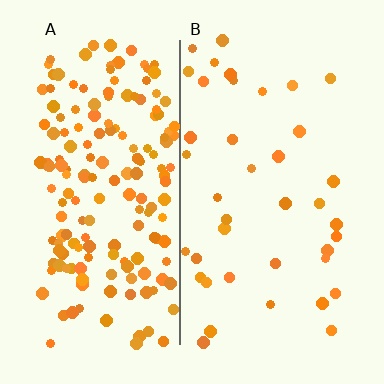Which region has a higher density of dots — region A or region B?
A (the left).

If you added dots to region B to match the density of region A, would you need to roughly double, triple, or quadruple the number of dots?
Approximately quadruple.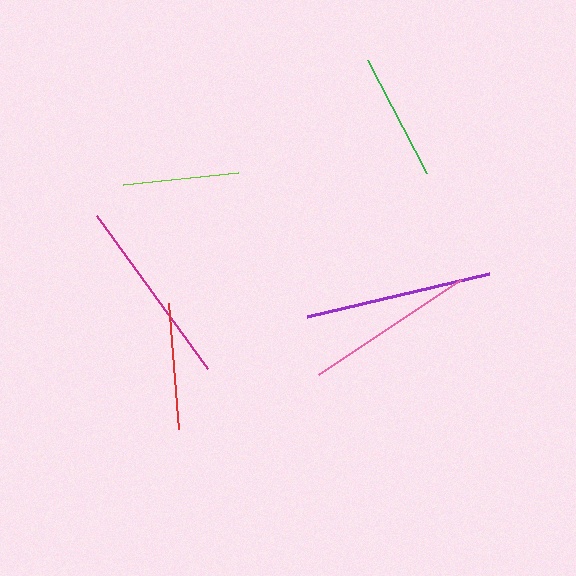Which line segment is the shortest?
The lime line is the shortest at approximately 116 pixels.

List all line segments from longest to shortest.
From longest to shortest: magenta, purple, pink, green, red, lime.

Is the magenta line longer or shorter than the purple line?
The magenta line is longer than the purple line.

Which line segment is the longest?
The magenta line is the longest at approximately 189 pixels.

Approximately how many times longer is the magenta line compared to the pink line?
The magenta line is approximately 1.1 times the length of the pink line.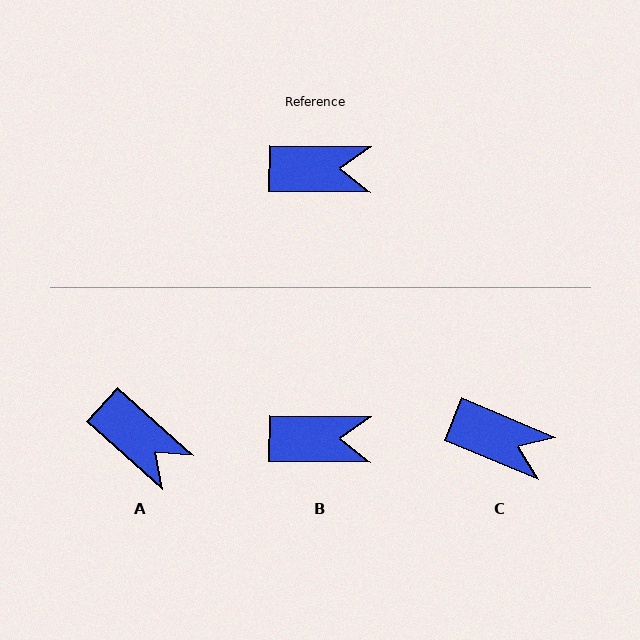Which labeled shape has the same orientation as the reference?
B.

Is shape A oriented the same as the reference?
No, it is off by about 41 degrees.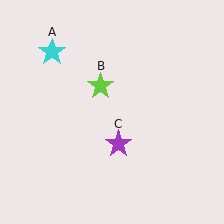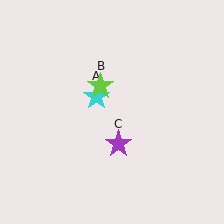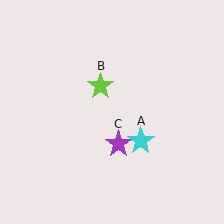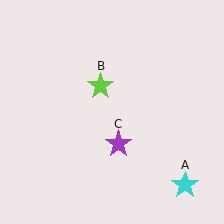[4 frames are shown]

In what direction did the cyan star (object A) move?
The cyan star (object A) moved down and to the right.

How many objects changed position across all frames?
1 object changed position: cyan star (object A).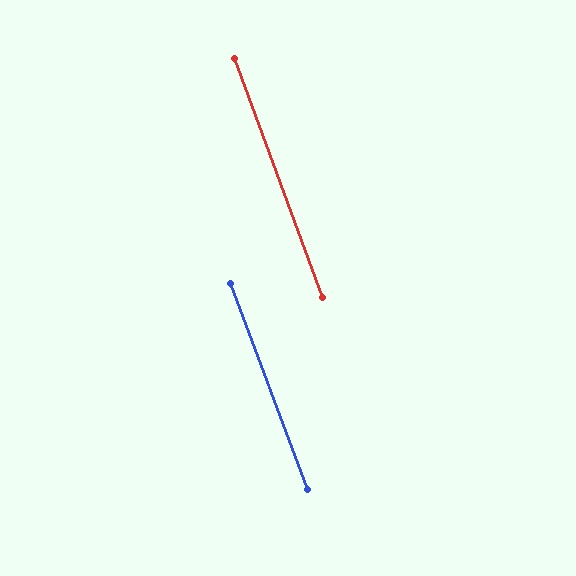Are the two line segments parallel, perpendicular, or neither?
Parallel — their directions differ by only 0.5°.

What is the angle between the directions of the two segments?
Approximately 0 degrees.